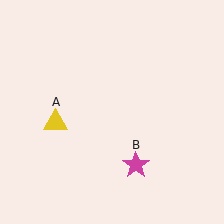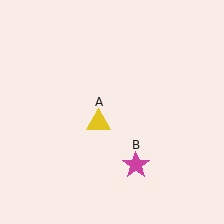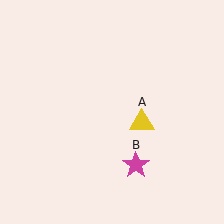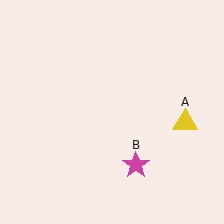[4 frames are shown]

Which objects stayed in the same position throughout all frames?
Magenta star (object B) remained stationary.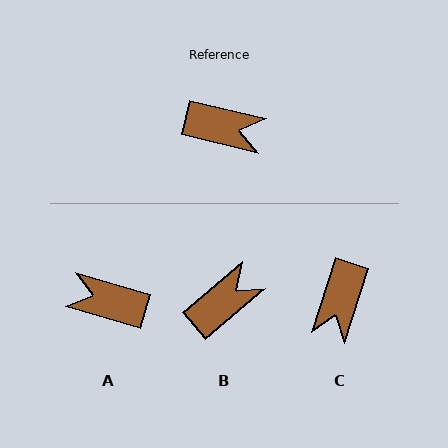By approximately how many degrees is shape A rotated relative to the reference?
Approximately 177 degrees counter-clockwise.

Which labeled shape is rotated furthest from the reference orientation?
A, about 177 degrees away.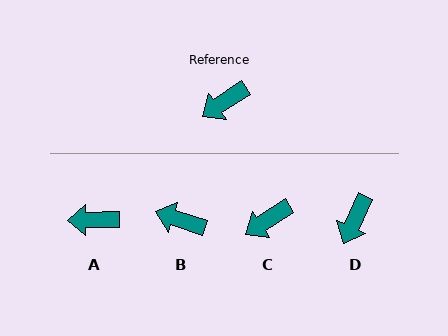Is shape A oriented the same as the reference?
No, it is off by about 33 degrees.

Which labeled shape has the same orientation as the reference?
C.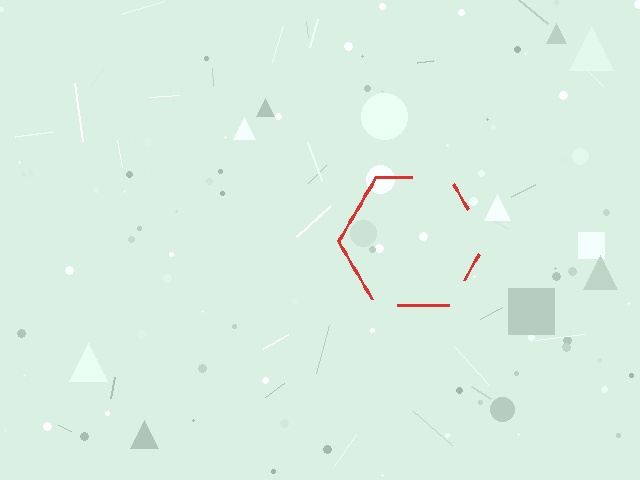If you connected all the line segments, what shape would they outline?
They would outline a hexagon.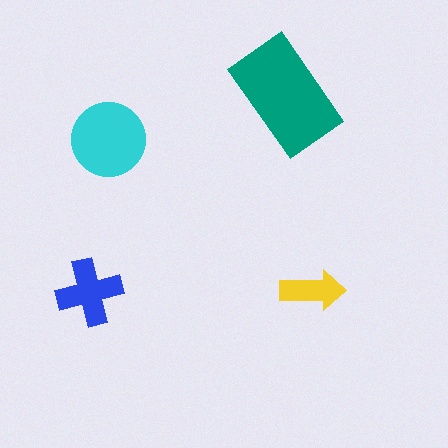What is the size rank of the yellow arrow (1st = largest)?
4th.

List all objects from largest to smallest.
The teal rectangle, the cyan circle, the blue cross, the yellow arrow.